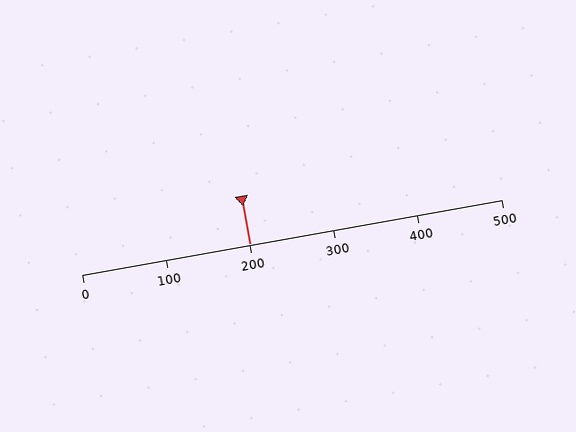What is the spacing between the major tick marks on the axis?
The major ticks are spaced 100 apart.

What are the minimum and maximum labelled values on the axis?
The axis runs from 0 to 500.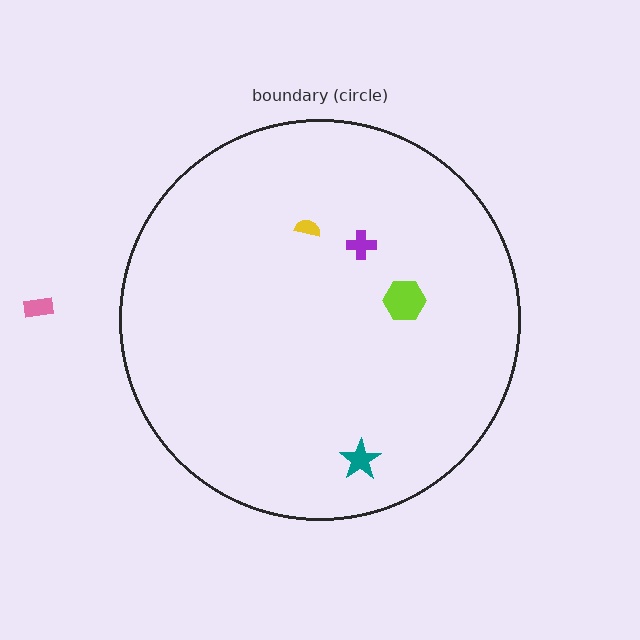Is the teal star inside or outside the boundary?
Inside.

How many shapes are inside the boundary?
4 inside, 1 outside.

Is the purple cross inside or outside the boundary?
Inside.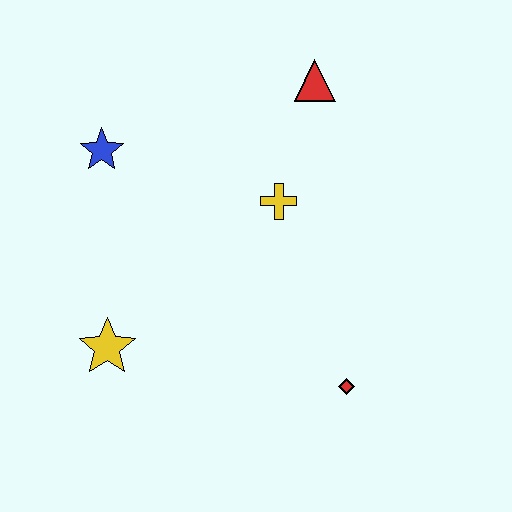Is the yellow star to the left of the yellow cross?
Yes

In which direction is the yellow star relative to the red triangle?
The yellow star is below the red triangle.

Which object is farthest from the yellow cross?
The yellow star is farthest from the yellow cross.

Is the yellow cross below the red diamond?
No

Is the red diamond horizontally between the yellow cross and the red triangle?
No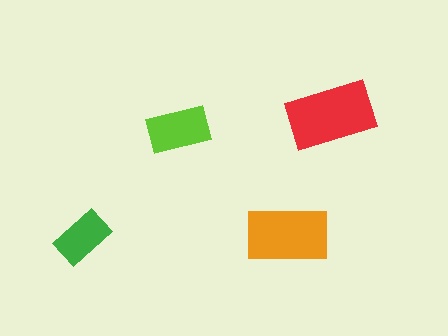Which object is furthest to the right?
The red rectangle is rightmost.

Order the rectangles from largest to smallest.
the red one, the orange one, the lime one, the green one.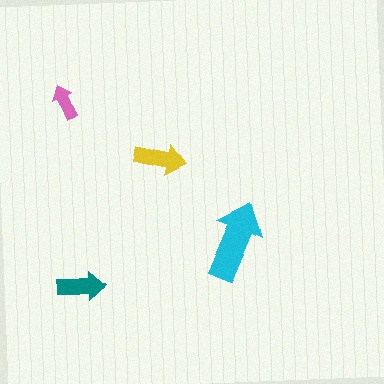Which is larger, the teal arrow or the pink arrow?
The teal one.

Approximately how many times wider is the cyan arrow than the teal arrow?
About 1.5 times wider.